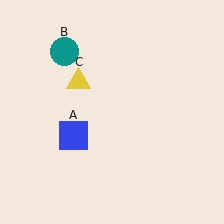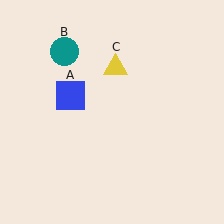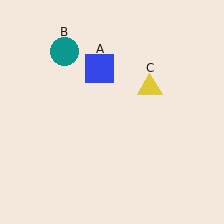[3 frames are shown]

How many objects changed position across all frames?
2 objects changed position: blue square (object A), yellow triangle (object C).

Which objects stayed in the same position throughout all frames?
Teal circle (object B) remained stationary.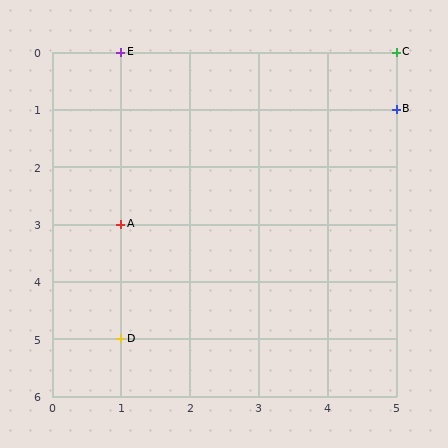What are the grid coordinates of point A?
Point A is at grid coordinates (1, 3).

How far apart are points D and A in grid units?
Points D and A are 2 rows apart.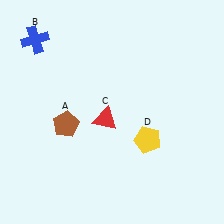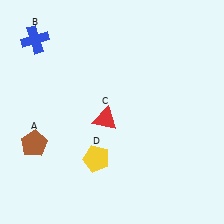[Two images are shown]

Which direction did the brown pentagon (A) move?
The brown pentagon (A) moved left.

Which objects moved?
The objects that moved are: the brown pentagon (A), the yellow pentagon (D).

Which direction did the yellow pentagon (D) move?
The yellow pentagon (D) moved left.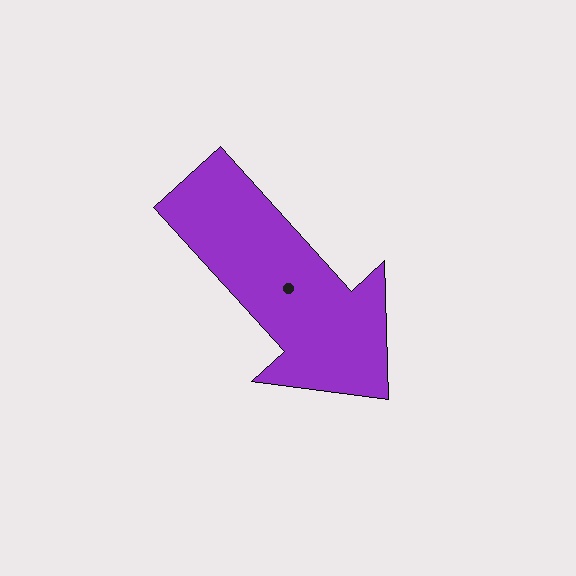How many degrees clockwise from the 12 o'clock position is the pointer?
Approximately 138 degrees.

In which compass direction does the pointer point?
Southeast.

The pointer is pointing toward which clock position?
Roughly 5 o'clock.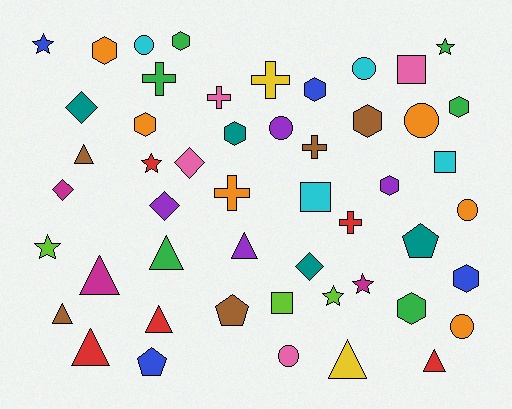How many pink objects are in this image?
There are 4 pink objects.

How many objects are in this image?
There are 50 objects.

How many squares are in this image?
There are 4 squares.